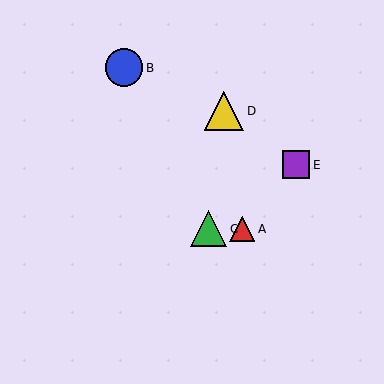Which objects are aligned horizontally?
Objects A, C are aligned horizontally.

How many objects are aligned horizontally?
2 objects (A, C) are aligned horizontally.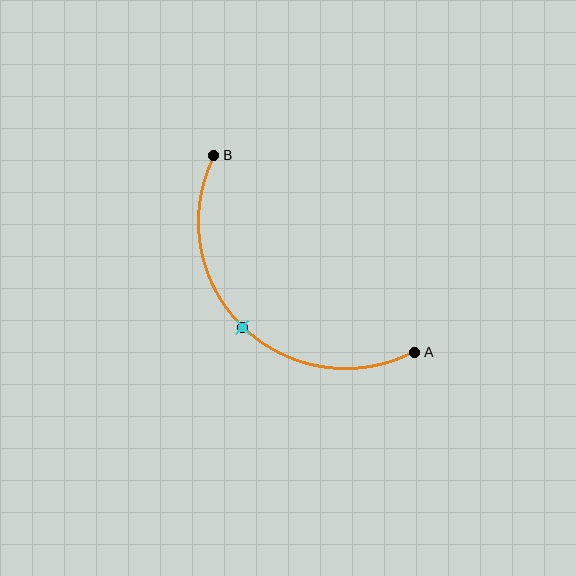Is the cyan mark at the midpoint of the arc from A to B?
Yes. The cyan mark lies on the arc at equal arc-length from both A and B — it is the arc midpoint.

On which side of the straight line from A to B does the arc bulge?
The arc bulges below and to the left of the straight line connecting A and B.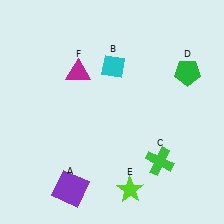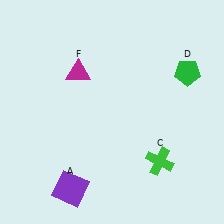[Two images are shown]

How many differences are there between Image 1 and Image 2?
There are 2 differences between the two images.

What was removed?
The lime star (E), the cyan diamond (B) were removed in Image 2.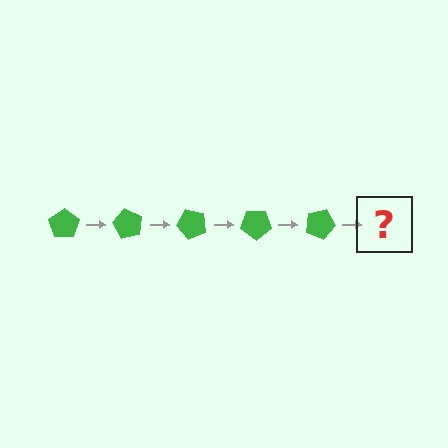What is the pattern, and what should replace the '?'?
The pattern is that the pentagon rotates 60 degrees each step. The '?' should be a green pentagon rotated 300 degrees.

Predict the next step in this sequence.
The next step is a green pentagon rotated 300 degrees.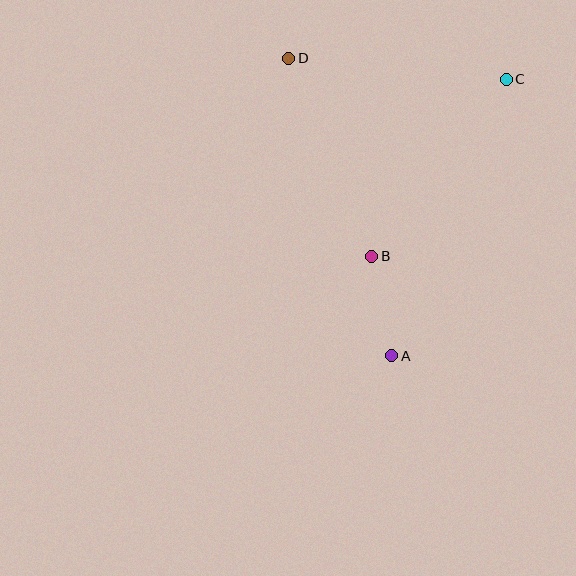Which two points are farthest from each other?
Points A and D are farthest from each other.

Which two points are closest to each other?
Points A and B are closest to each other.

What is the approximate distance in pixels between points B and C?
The distance between B and C is approximately 222 pixels.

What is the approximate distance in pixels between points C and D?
The distance between C and D is approximately 219 pixels.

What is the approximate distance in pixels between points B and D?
The distance between B and D is approximately 215 pixels.